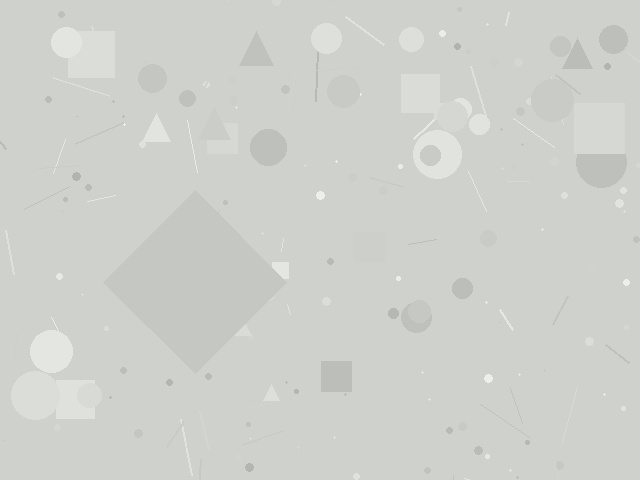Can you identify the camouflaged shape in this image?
The camouflaged shape is a diamond.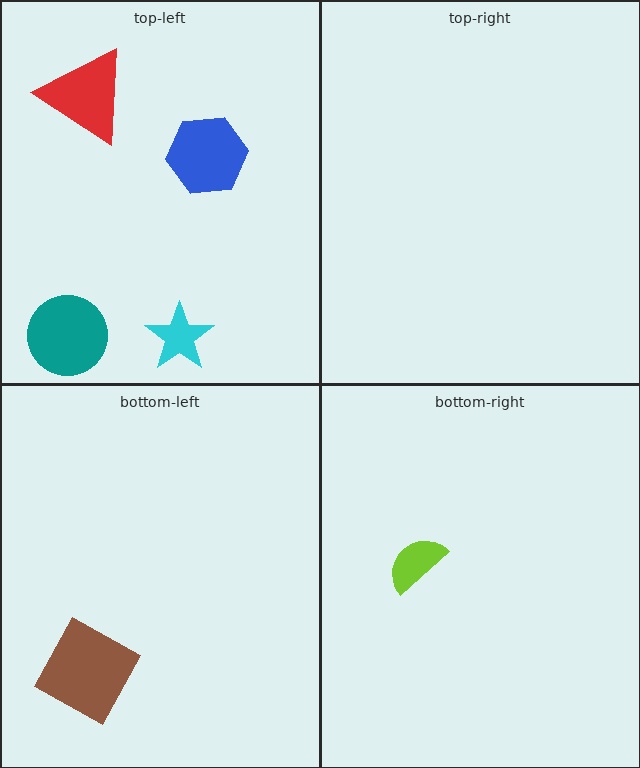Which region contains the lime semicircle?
The bottom-right region.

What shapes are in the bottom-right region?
The lime semicircle.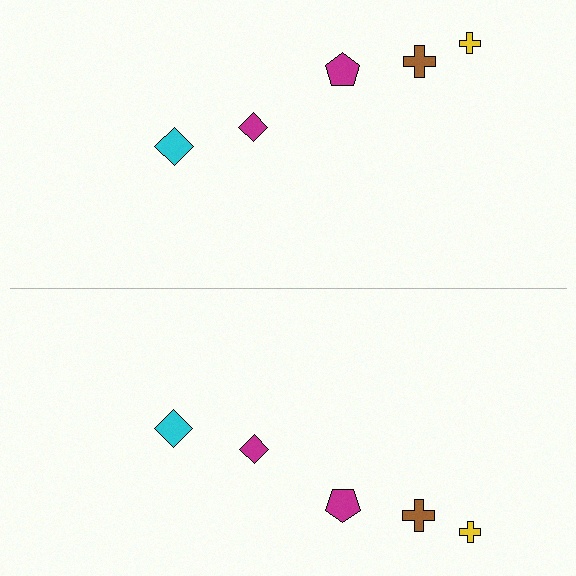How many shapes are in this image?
There are 10 shapes in this image.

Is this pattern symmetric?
Yes, this pattern has bilateral (reflection) symmetry.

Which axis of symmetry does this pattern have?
The pattern has a horizontal axis of symmetry running through the center of the image.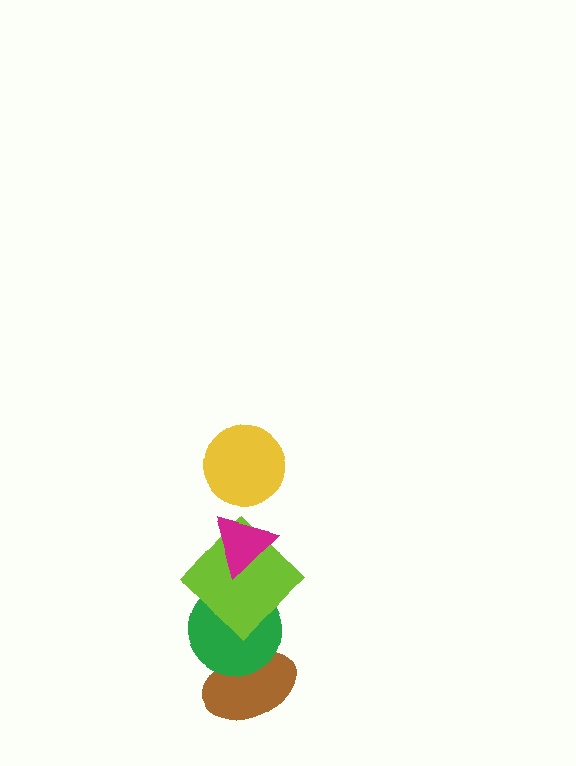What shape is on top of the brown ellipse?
The green circle is on top of the brown ellipse.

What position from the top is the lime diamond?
The lime diamond is 3rd from the top.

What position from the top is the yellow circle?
The yellow circle is 1st from the top.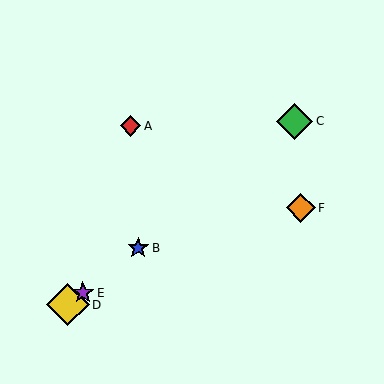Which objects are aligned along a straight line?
Objects B, C, D, E are aligned along a straight line.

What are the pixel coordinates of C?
Object C is at (295, 121).